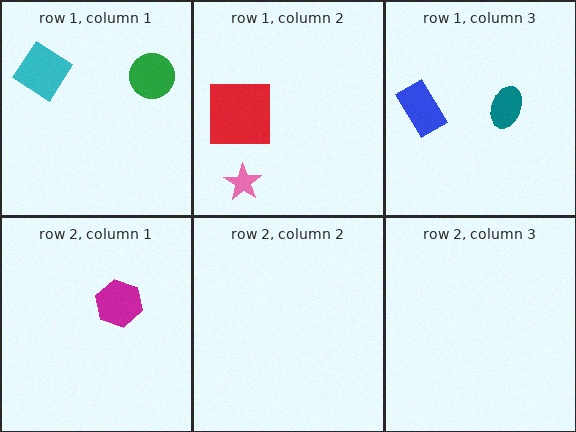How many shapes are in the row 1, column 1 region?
2.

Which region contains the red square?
The row 1, column 2 region.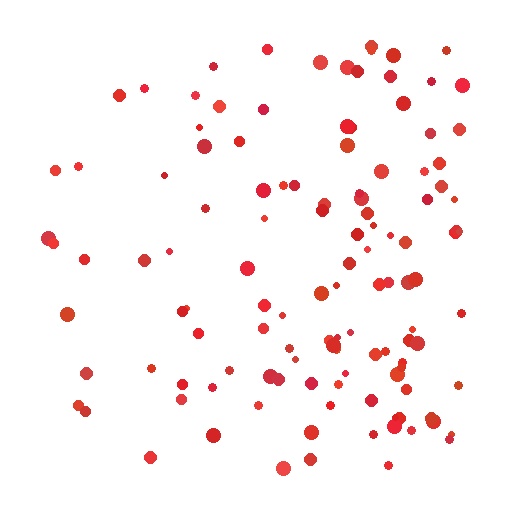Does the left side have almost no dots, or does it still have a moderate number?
Still a moderate number, just noticeably fewer than the right.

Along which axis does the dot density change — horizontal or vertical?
Horizontal.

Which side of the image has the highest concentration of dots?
The right.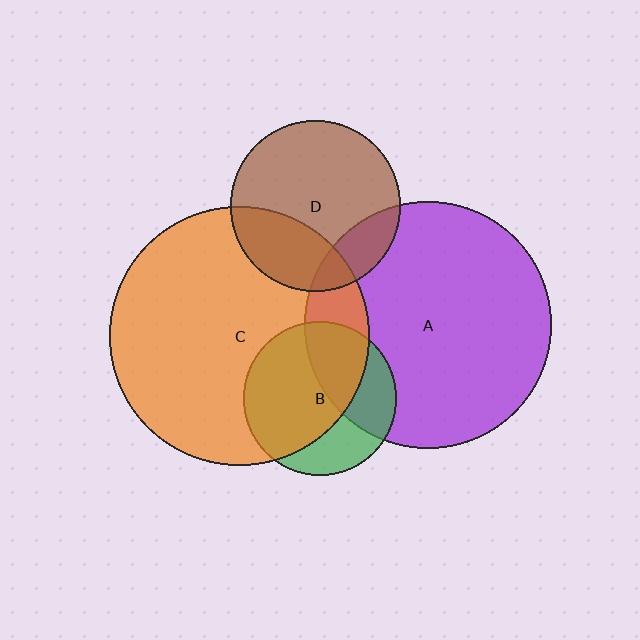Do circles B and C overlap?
Yes.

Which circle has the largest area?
Circle C (orange).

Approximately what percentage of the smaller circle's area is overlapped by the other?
Approximately 65%.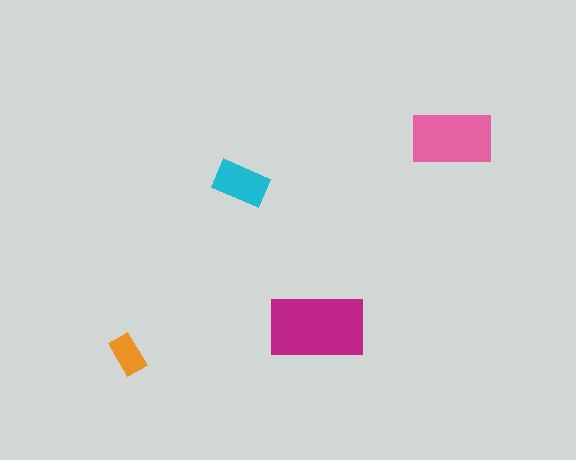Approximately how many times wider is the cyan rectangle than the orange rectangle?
About 1.5 times wider.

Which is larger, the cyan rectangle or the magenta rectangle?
The magenta one.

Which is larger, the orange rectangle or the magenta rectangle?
The magenta one.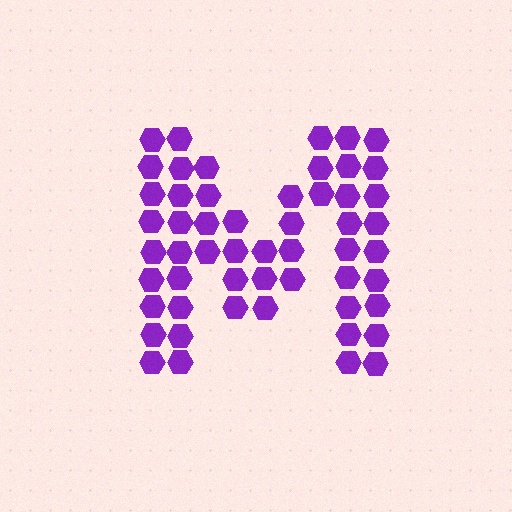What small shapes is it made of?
It is made of small hexagons.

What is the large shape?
The large shape is the letter M.